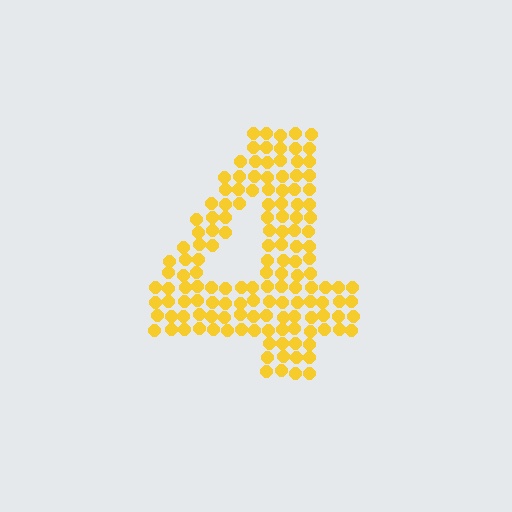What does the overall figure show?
The overall figure shows the digit 4.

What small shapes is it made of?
It is made of small circles.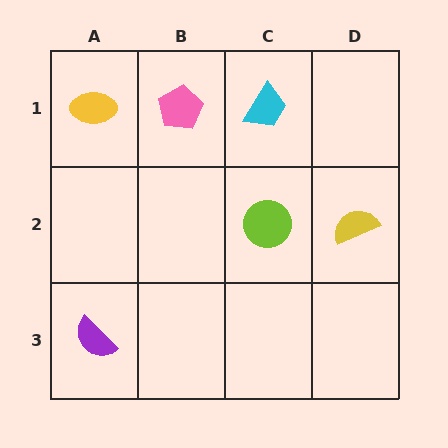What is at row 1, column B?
A pink pentagon.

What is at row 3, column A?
A purple semicircle.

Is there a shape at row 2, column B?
No, that cell is empty.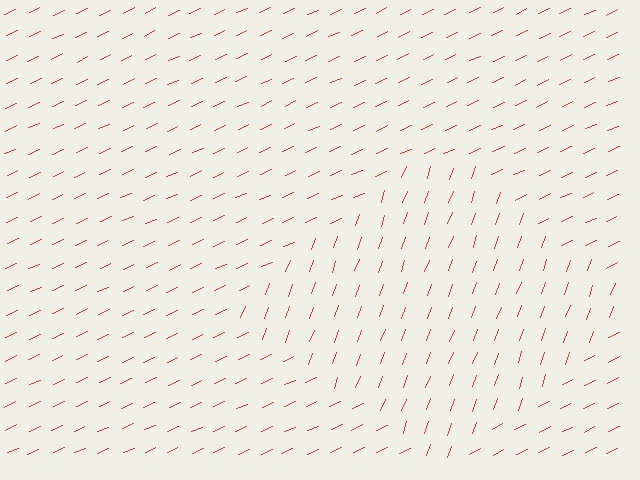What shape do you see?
I see a diamond.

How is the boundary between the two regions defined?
The boundary is defined purely by a change in line orientation (approximately 45 degrees difference). All lines are the same color and thickness.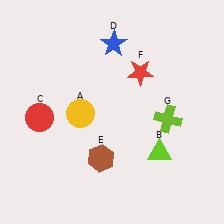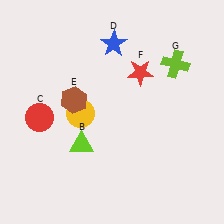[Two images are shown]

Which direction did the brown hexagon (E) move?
The brown hexagon (E) moved up.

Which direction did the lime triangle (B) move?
The lime triangle (B) moved left.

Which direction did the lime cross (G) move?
The lime cross (G) moved up.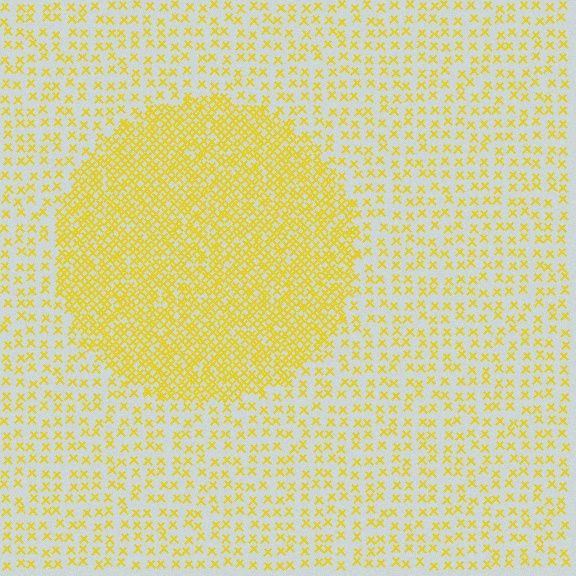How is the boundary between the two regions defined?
The boundary is defined by a change in element density (approximately 2.6x ratio). All elements are the same color, size, and shape.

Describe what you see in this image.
The image contains small yellow elements arranged at two different densities. A circle-shaped region is visible where the elements are more densely packed than the surrounding area.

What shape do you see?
I see a circle.